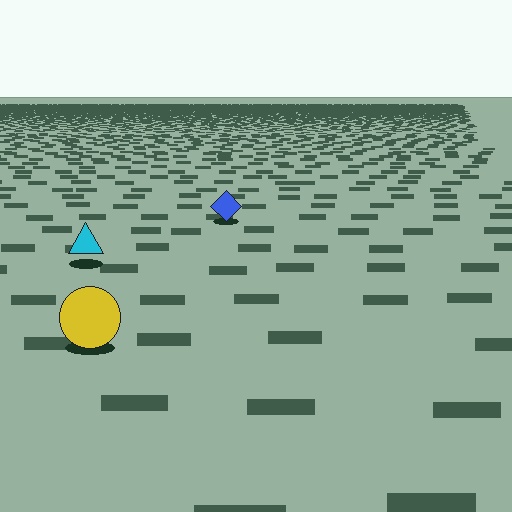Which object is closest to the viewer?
The yellow circle is closest. The texture marks near it are larger and more spread out.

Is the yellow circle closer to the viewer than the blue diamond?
Yes. The yellow circle is closer — you can tell from the texture gradient: the ground texture is coarser near it.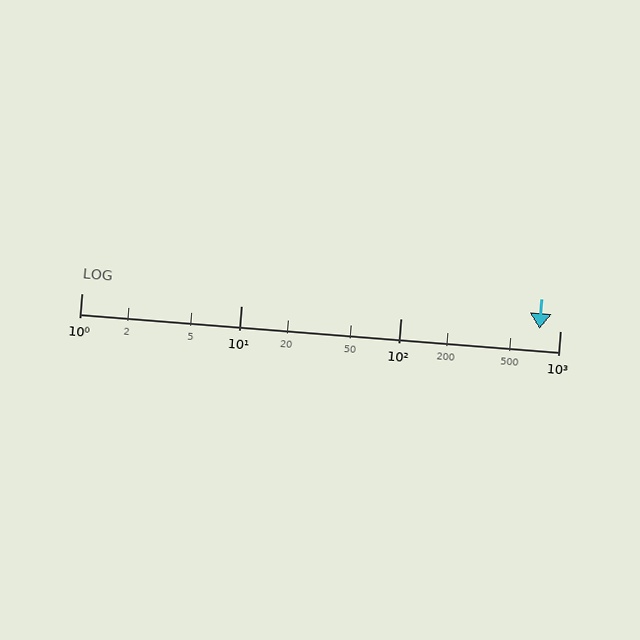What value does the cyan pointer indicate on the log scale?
The pointer indicates approximately 740.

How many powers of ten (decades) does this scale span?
The scale spans 3 decades, from 1 to 1000.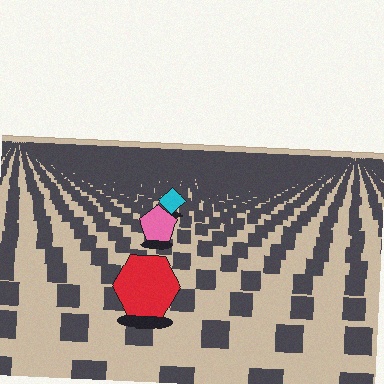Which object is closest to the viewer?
The red hexagon is closest. The texture marks near it are larger and more spread out.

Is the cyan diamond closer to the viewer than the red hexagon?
No. The red hexagon is closer — you can tell from the texture gradient: the ground texture is coarser near it.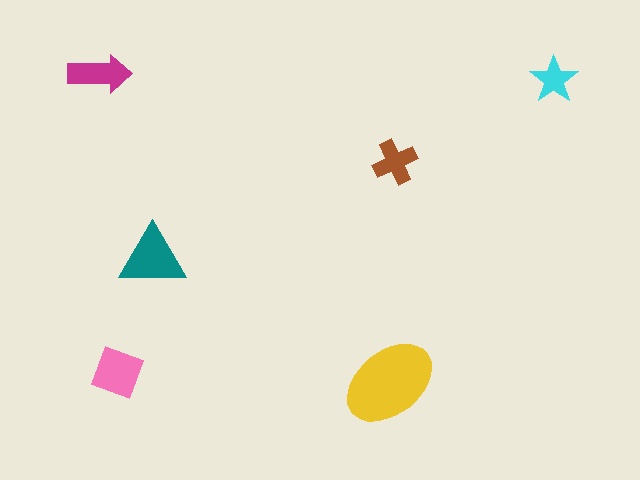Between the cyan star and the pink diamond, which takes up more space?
The pink diamond.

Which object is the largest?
The yellow ellipse.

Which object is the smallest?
The cyan star.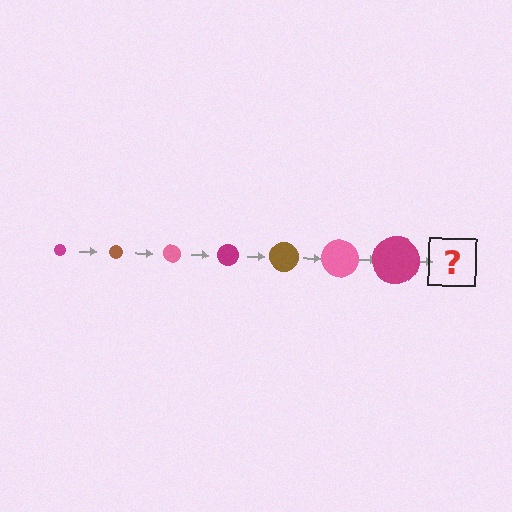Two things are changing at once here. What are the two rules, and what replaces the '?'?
The two rules are that the circle grows larger each step and the color cycles through magenta, brown, and pink. The '?' should be a brown circle, larger than the previous one.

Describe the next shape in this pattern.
It should be a brown circle, larger than the previous one.